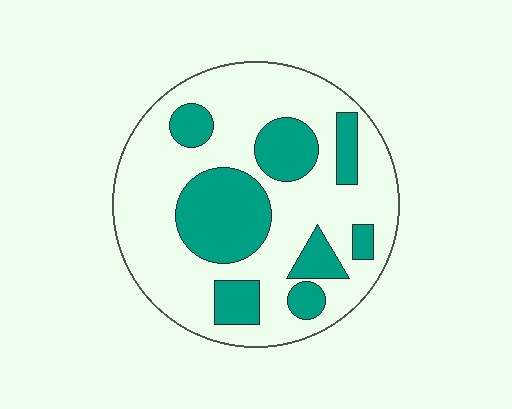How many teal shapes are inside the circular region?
8.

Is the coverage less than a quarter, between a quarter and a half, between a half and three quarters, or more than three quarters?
Between a quarter and a half.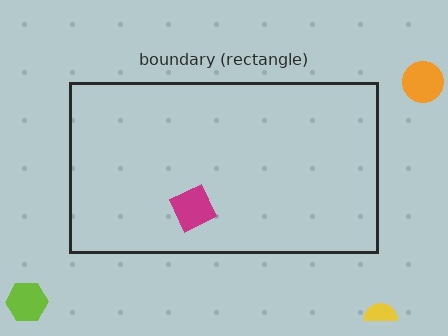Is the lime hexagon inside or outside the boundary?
Outside.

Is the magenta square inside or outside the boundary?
Inside.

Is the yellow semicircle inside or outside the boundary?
Outside.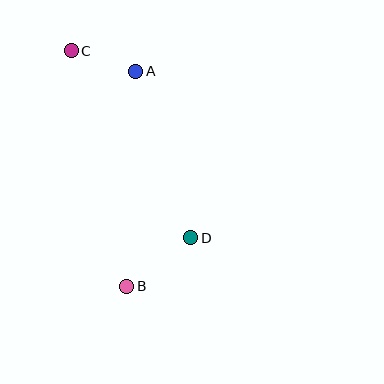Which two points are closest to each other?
Points A and C are closest to each other.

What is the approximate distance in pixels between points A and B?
The distance between A and B is approximately 215 pixels.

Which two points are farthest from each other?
Points B and C are farthest from each other.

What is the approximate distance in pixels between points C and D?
The distance between C and D is approximately 222 pixels.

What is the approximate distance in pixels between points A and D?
The distance between A and D is approximately 175 pixels.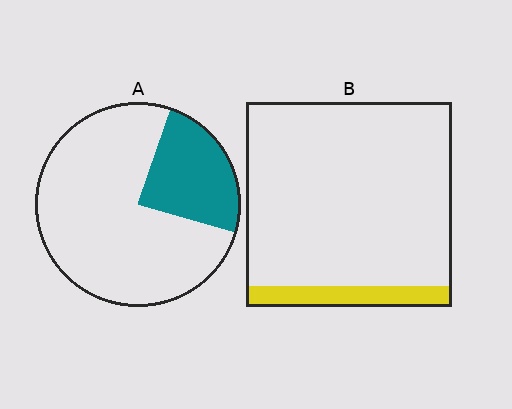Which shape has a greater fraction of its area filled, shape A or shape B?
Shape A.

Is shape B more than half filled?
No.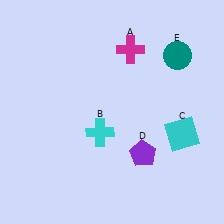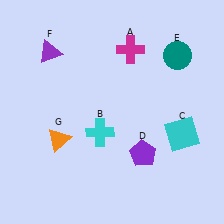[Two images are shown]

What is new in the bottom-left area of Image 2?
An orange triangle (G) was added in the bottom-left area of Image 2.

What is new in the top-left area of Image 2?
A purple triangle (F) was added in the top-left area of Image 2.